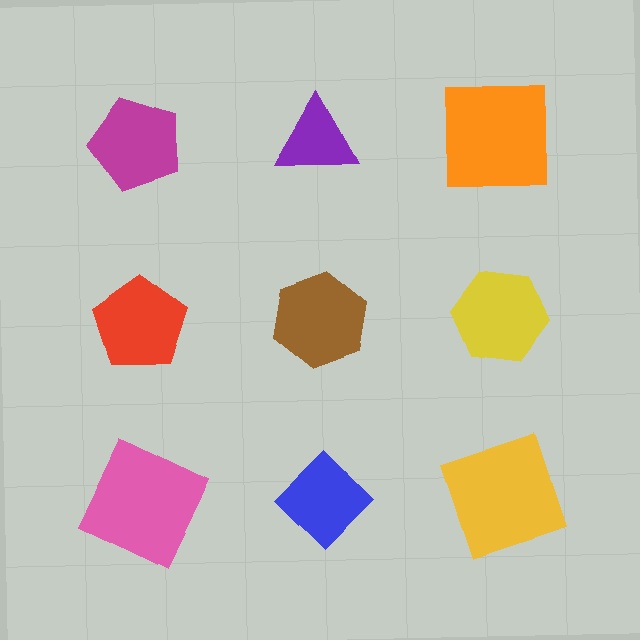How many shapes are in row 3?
3 shapes.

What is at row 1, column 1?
A magenta pentagon.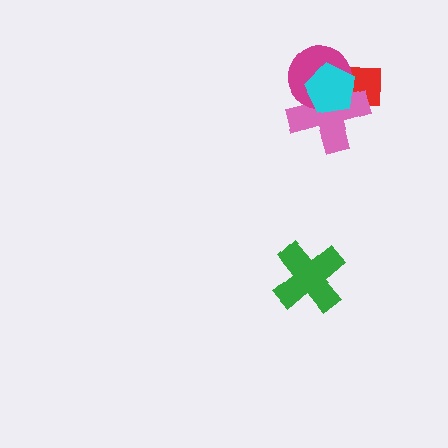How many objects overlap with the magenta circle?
3 objects overlap with the magenta circle.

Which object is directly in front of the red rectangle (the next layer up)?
The pink cross is directly in front of the red rectangle.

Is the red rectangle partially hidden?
Yes, it is partially covered by another shape.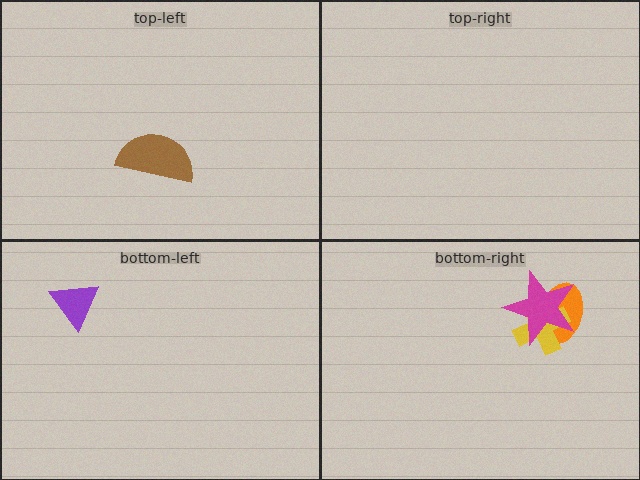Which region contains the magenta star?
The bottom-right region.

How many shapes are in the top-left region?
1.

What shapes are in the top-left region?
The brown semicircle.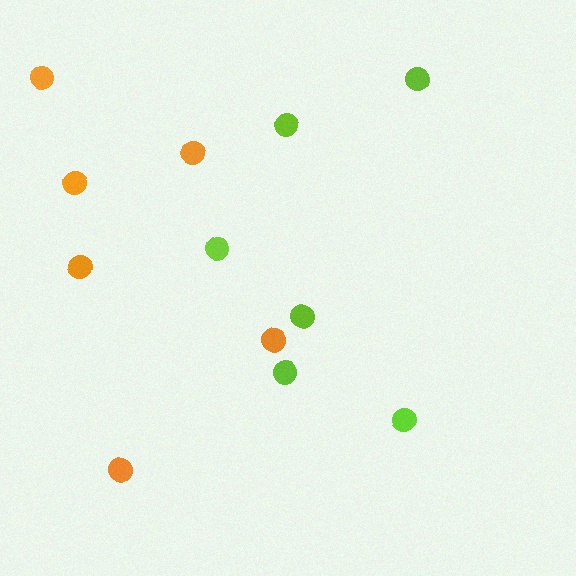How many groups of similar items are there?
There are 2 groups: one group of orange circles (6) and one group of lime circles (6).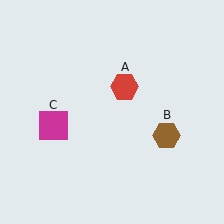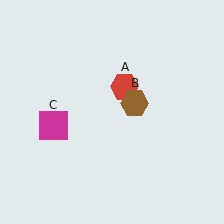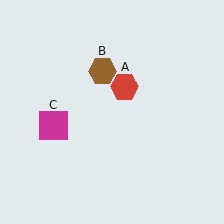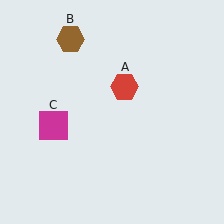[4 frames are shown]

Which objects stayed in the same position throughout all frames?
Red hexagon (object A) and magenta square (object C) remained stationary.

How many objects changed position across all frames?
1 object changed position: brown hexagon (object B).